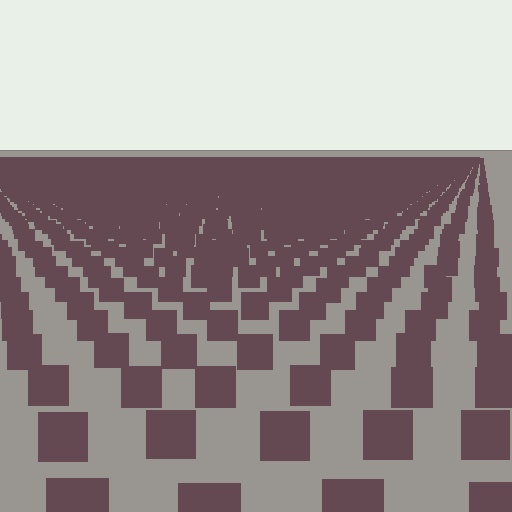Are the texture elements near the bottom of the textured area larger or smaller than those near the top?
Larger. Near the bottom, elements are closer to the viewer and appear at a bigger on-screen size.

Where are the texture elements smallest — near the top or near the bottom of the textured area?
Near the top.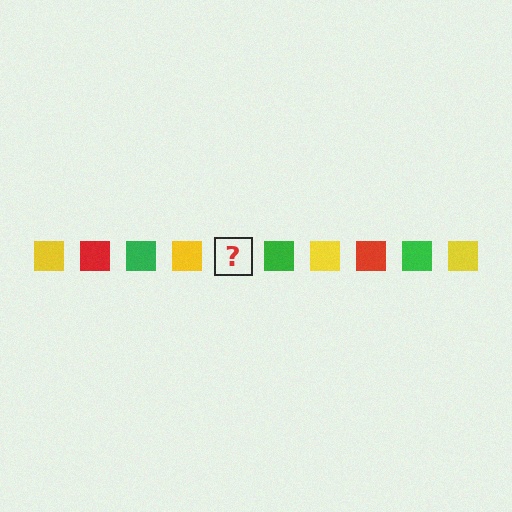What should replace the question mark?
The question mark should be replaced with a red square.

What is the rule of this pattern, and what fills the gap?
The rule is that the pattern cycles through yellow, red, green squares. The gap should be filled with a red square.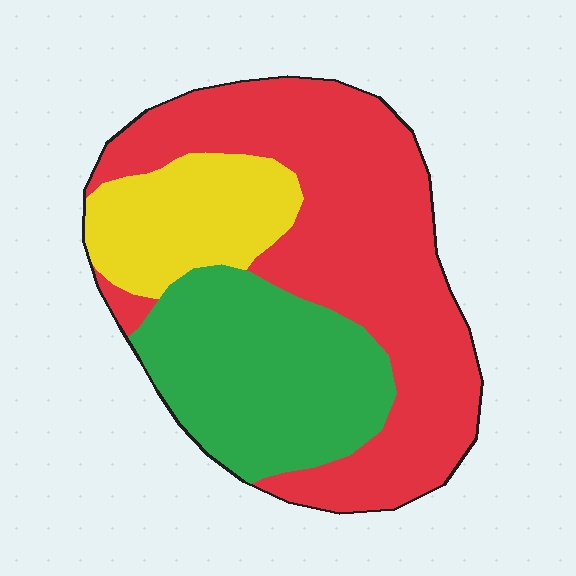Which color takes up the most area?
Red, at roughly 55%.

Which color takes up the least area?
Yellow, at roughly 15%.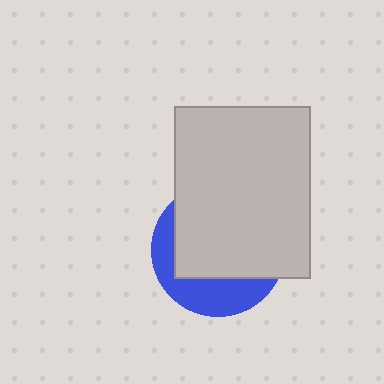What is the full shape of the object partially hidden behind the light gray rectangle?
The partially hidden object is a blue circle.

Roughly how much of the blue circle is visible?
A small part of it is visible (roughly 33%).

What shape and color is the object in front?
The object in front is a light gray rectangle.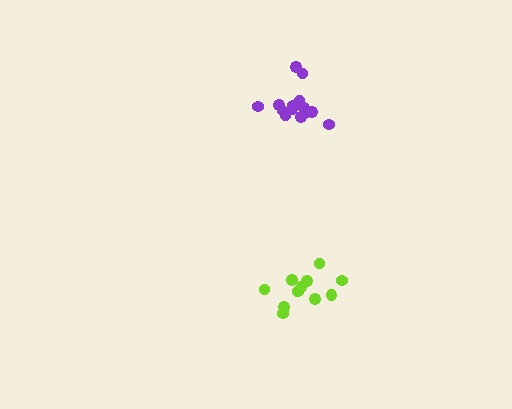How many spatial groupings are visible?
There are 2 spatial groupings.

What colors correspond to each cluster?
The clusters are colored: purple, lime.